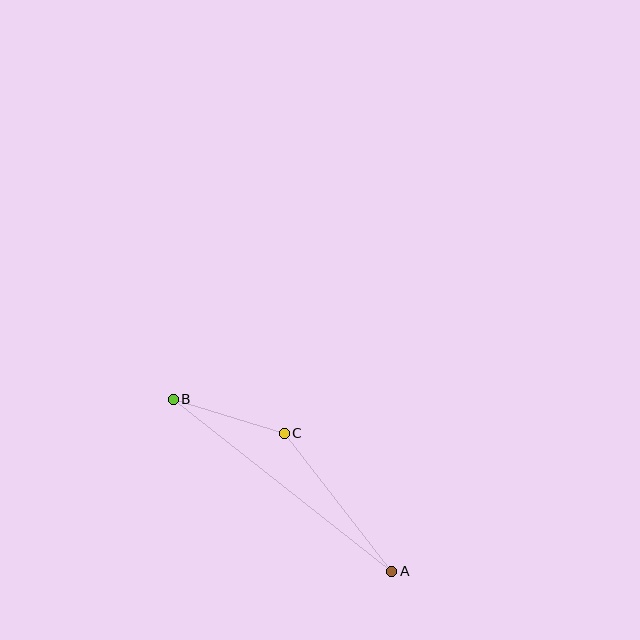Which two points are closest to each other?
Points B and C are closest to each other.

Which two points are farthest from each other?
Points A and B are farthest from each other.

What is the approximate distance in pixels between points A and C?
The distance between A and C is approximately 175 pixels.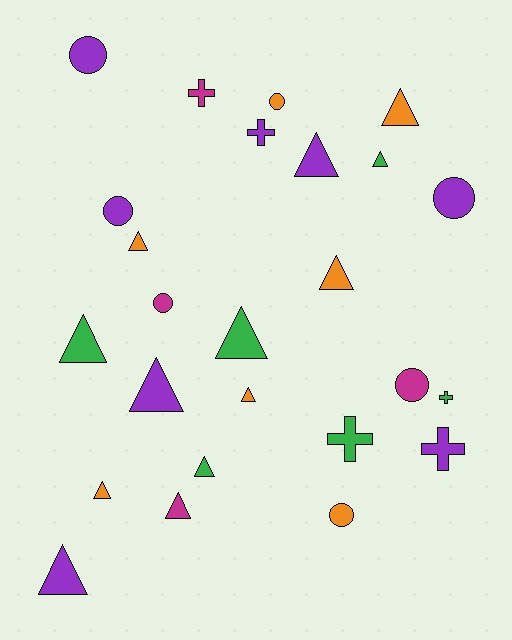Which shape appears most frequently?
Triangle, with 13 objects.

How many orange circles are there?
There are 2 orange circles.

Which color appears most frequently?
Purple, with 8 objects.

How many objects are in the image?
There are 25 objects.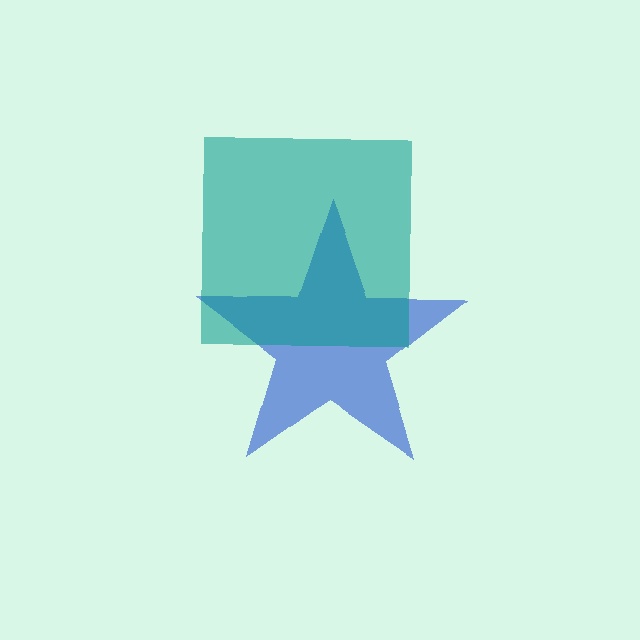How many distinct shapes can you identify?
There are 2 distinct shapes: a blue star, a teal square.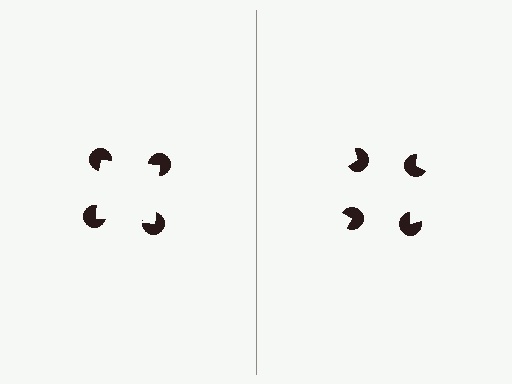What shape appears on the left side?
An illusory square.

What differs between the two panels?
The pac-man discs are positioned identically on both sides; only the wedge orientations differ. On the left they align to a square; on the right they are misaligned.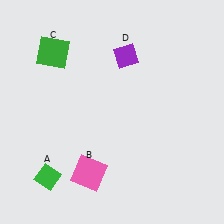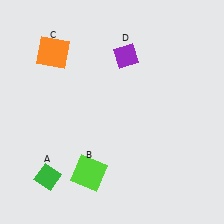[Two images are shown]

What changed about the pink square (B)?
In Image 1, B is pink. In Image 2, it changed to lime.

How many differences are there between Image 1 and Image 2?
There are 2 differences between the two images.